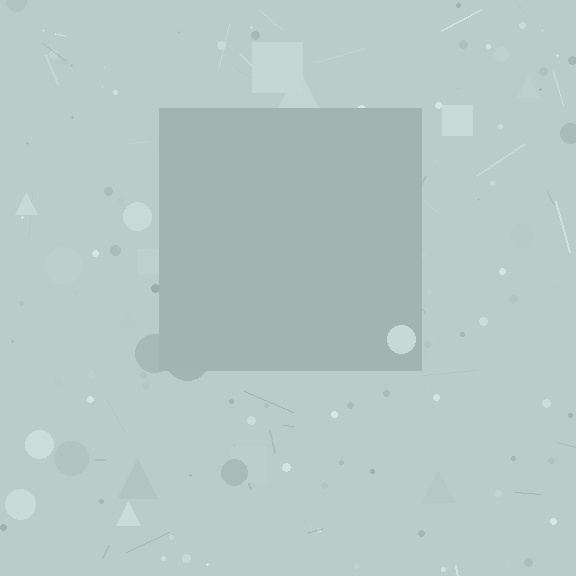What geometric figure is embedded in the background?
A square is embedded in the background.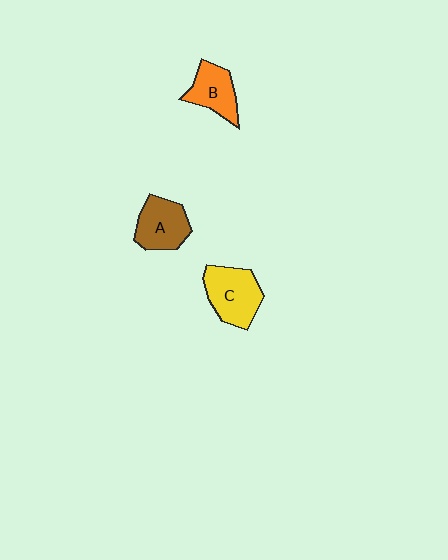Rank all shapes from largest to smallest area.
From largest to smallest: C (yellow), A (brown), B (orange).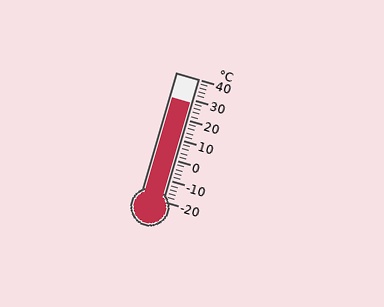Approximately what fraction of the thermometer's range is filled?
The thermometer is filled to approximately 80% of its range.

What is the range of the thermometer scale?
The thermometer scale ranges from -20°C to 40°C.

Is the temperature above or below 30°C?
The temperature is below 30°C.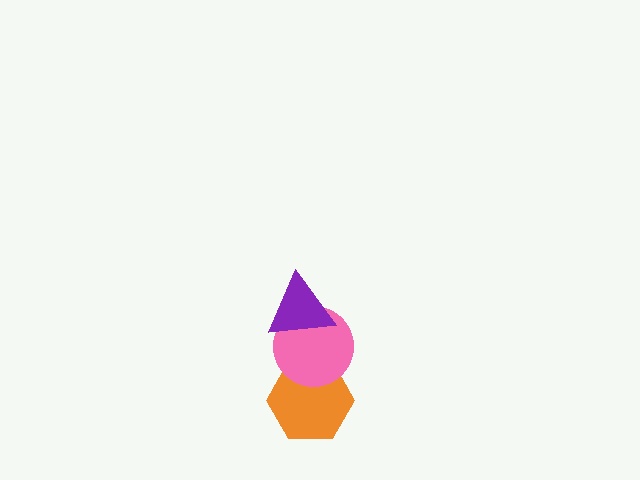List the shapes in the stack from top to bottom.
From top to bottom: the purple triangle, the pink circle, the orange hexagon.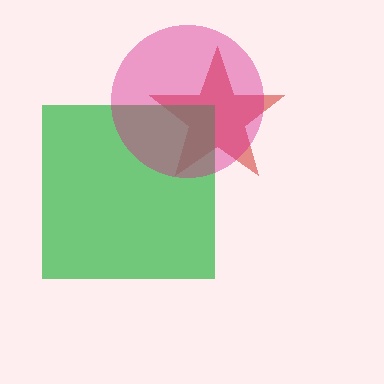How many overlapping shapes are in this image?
There are 3 overlapping shapes in the image.